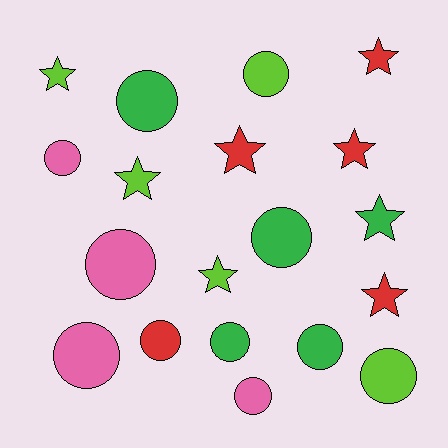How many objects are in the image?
There are 19 objects.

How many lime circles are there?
There are 2 lime circles.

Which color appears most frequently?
Red, with 5 objects.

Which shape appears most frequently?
Circle, with 11 objects.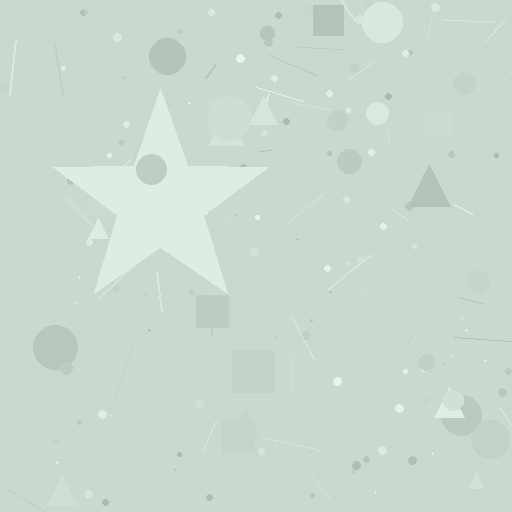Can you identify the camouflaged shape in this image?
The camouflaged shape is a star.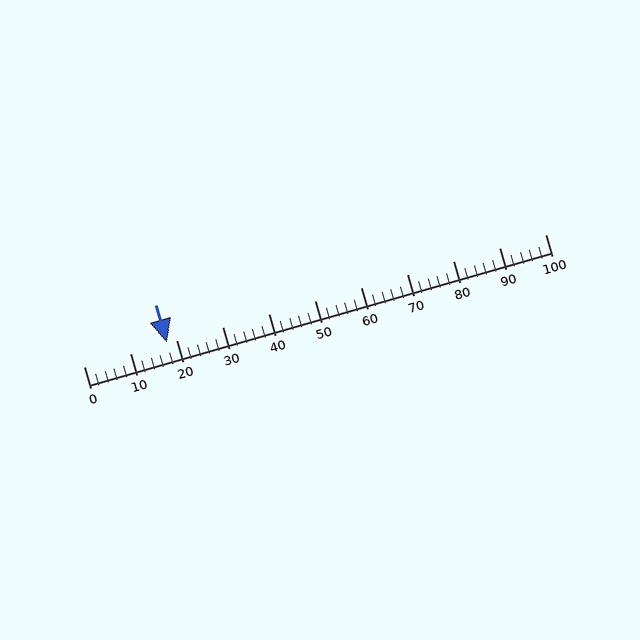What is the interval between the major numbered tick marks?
The major tick marks are spaced 10 units apart.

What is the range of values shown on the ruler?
The ruler shows values from 0 to 100.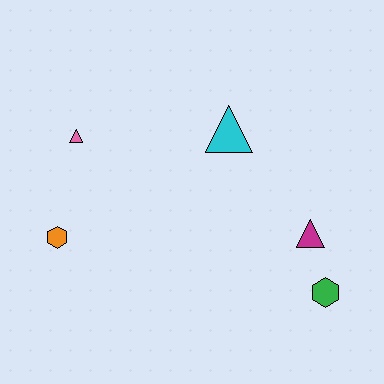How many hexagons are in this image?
There are 2 hexagons.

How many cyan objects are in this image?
There is 1 cyan object.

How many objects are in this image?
There are 5 objects.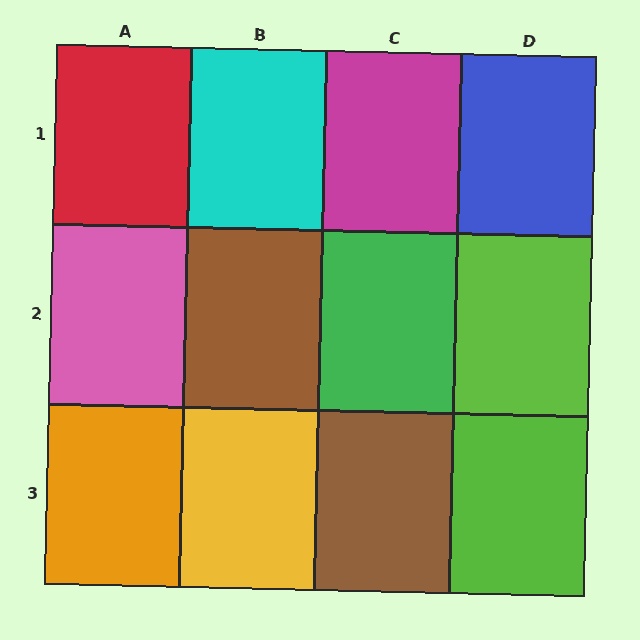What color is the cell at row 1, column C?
Magenta.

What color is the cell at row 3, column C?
Brown.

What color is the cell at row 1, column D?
Blue.